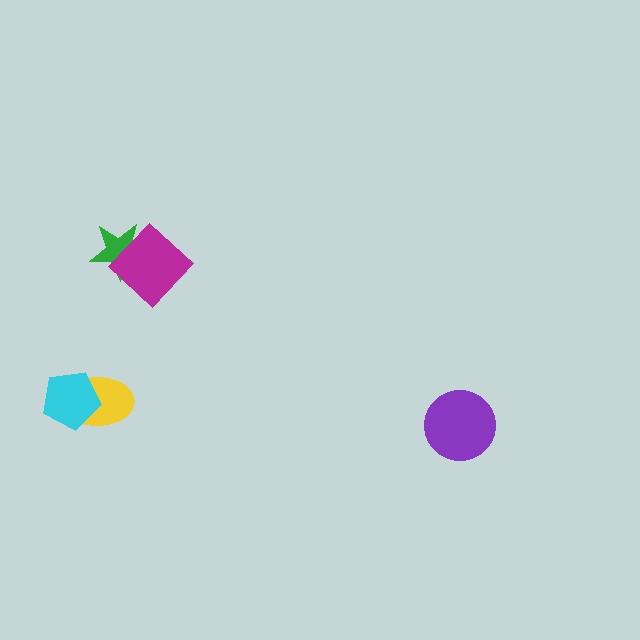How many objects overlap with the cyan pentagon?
1 object overlaps with the cyan pentagon.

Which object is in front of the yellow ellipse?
The cyan pentagon is in front of the yellow ellipse.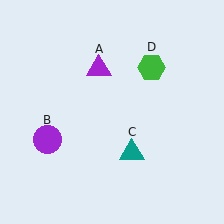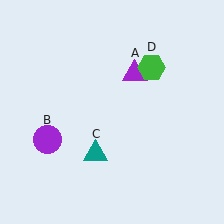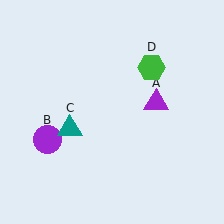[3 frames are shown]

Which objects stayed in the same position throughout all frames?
Purple circle (object B) and green hexagon (object D) remained stationary.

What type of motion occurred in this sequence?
The purple triangle (object A), teal triangle (object C) rotated clockwise around the center of the scene.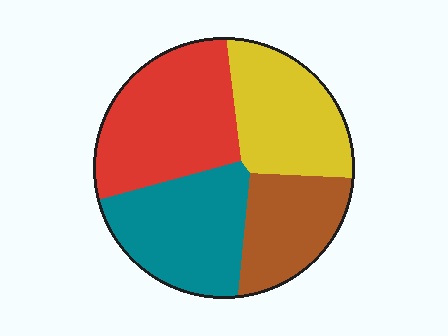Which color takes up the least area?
Brown, at roughly 20%.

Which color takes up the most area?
Red, at roughly 30%.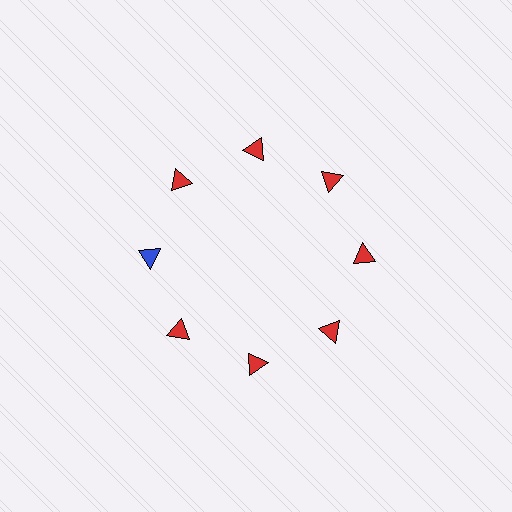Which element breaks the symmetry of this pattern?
The blue triangle at roughly the 9 o'clock position breaks the symmetry. All other shapes are red triangles.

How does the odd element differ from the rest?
It has a different color: blue instead of red.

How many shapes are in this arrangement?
There are 8 shapes arranged in a ring pattern.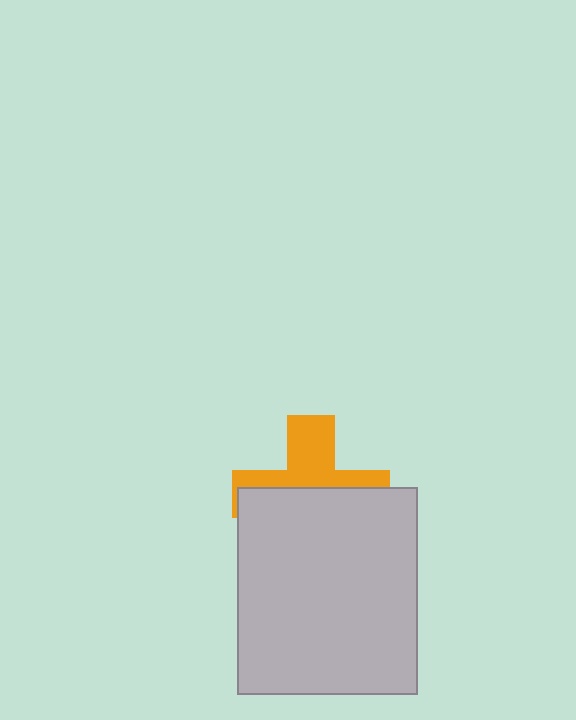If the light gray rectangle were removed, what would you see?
You would see the complete orange cross.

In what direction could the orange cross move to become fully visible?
The orange cross could move up. That would shift it out from behind the light gray rectangle entirely.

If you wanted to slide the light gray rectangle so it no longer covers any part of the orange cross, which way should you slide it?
Slide it down — that is the most direct way to separate the two shapes.